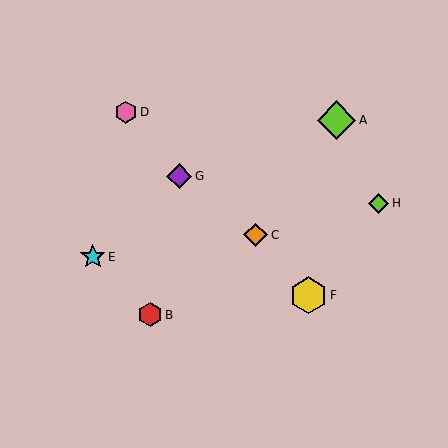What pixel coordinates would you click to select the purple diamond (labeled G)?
Click at (179, 176) to select the purple diamond G.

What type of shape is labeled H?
Shape H is a lime diamond.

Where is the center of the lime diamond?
The center of the lime diamond is at (379, 203).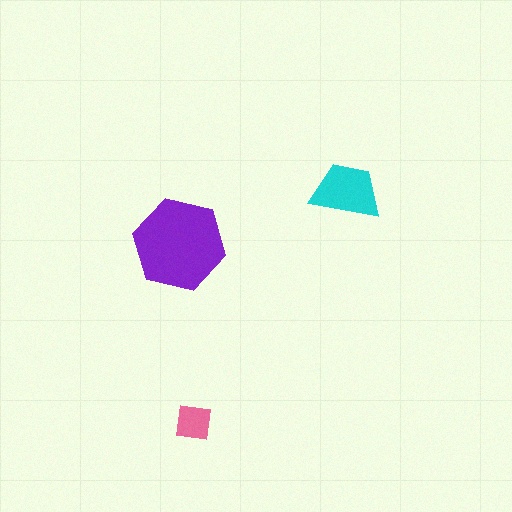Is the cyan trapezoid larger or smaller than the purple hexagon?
Smaller.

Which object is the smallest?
The pink square.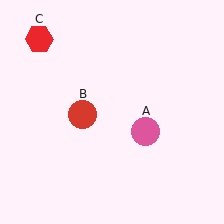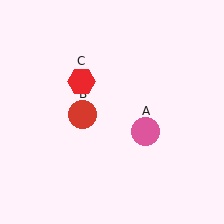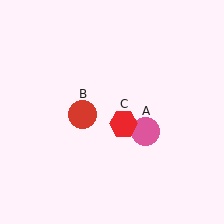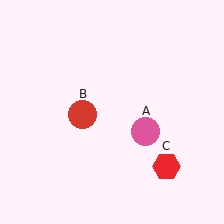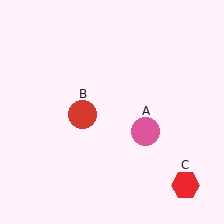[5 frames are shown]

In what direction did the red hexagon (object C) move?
The red hexagon (object C) moved down and to the right.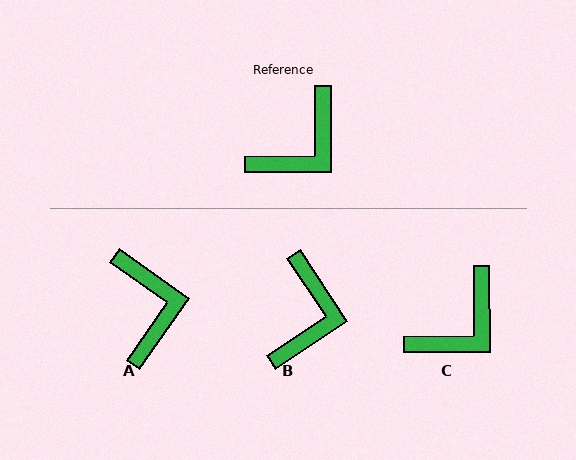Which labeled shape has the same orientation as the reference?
C.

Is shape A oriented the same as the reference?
No, it is off by about 54 degrees.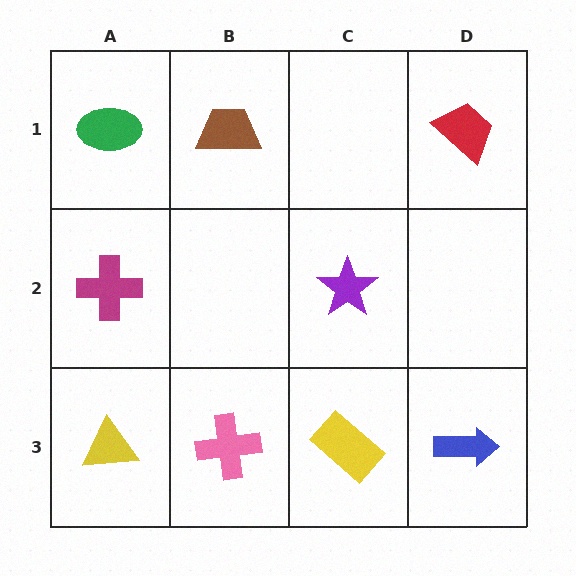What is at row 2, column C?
A purple star.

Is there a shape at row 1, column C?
No, that cell is empty.